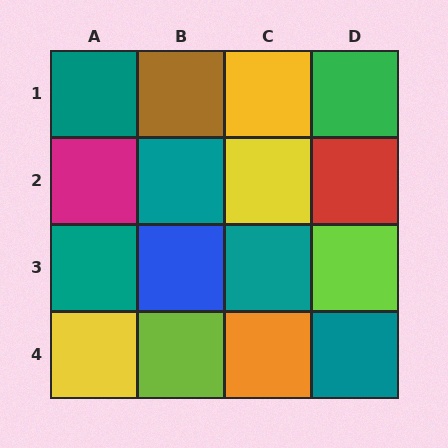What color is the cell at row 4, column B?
Lime.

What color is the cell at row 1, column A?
Teal.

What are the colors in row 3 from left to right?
Teal, blue, teal, lime.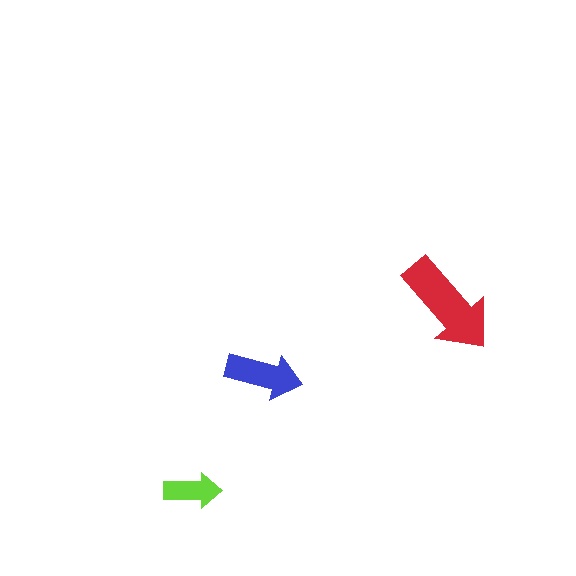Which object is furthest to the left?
The lime arrow is leftmost.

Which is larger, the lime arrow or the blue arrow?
The blue one.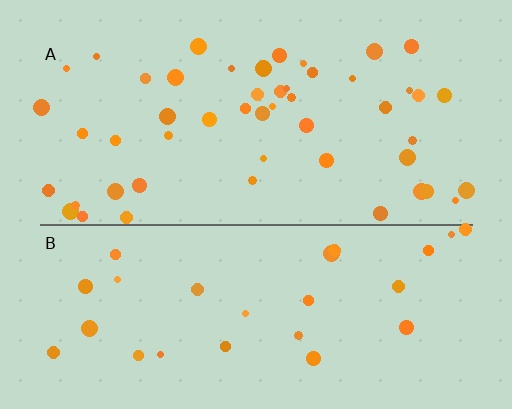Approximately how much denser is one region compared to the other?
Approximately 1.9× — region A over region B.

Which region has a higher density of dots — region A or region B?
A (the top).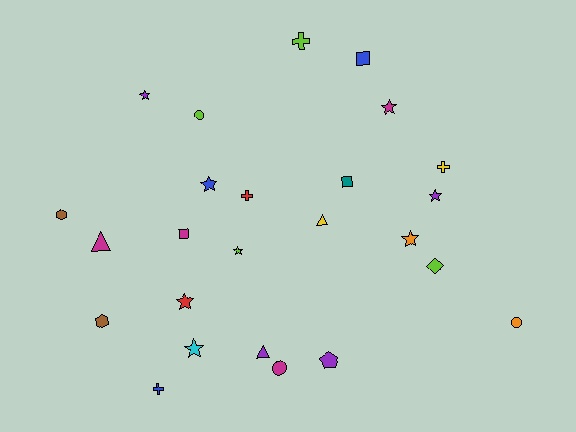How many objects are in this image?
There are 25 objects.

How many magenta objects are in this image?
There are 4 magenta objects.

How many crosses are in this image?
There are 4 crosses.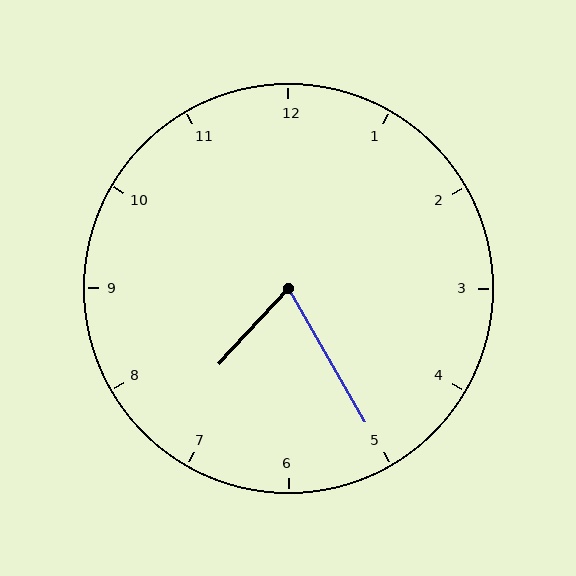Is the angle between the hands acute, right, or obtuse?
It is acute.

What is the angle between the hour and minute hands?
Approximately 72 degrees.